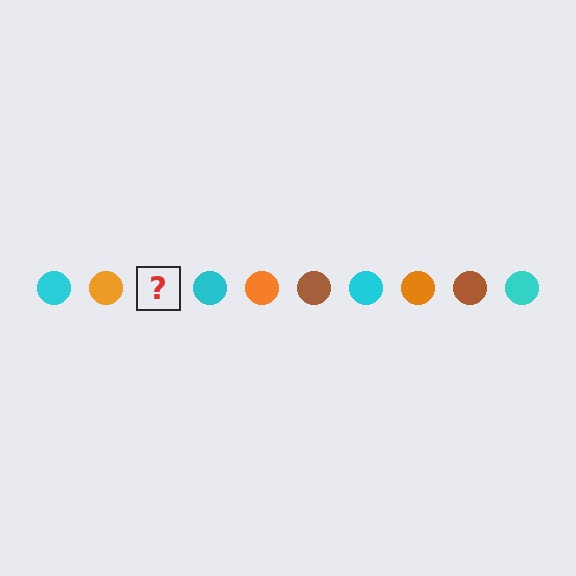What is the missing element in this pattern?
The missing element is a brown circle.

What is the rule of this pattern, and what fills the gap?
The rule is that the pattern cycles through cyan, orange, brown circles. The gap should be filled with a brown circle.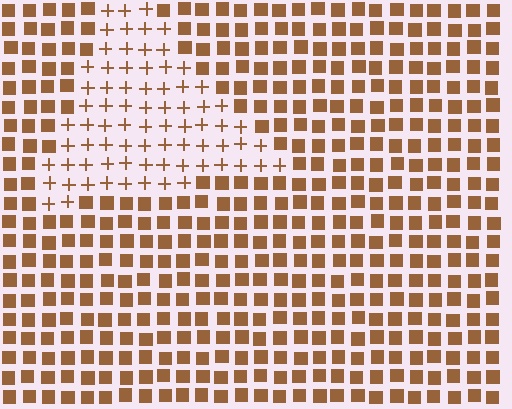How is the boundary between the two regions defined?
The boundary is defined by a change in element shape: plus signs inside vs. squares outside. All elements share the same color and spacing.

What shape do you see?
I see a triangle.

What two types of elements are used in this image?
The image uses plus signs inside the triangle region and squares outside it.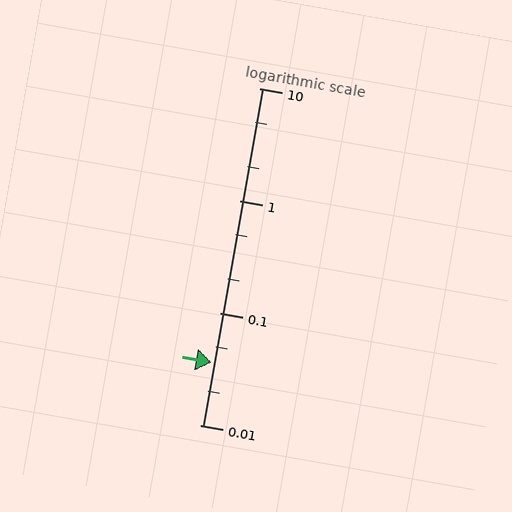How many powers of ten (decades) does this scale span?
The scale spans 3 decades, from 0.01 to 10.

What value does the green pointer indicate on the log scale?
The pointer indicates approximately 0.036.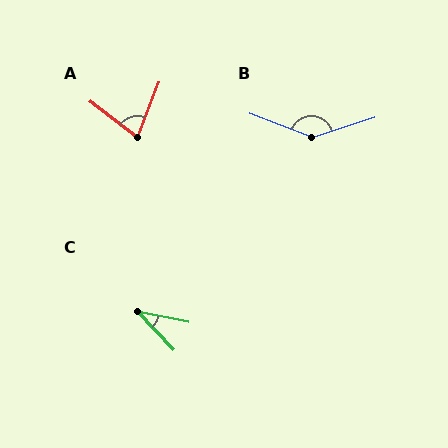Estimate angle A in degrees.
Approximately 74 degrees.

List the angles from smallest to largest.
C (35°), A (74°), B (141°).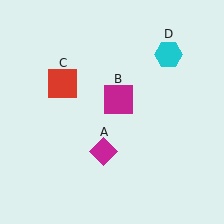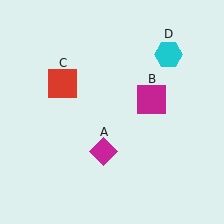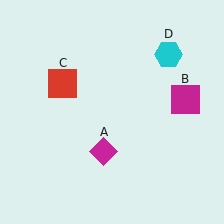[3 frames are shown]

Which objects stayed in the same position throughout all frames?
Magenta diamond (object A) and red square (object C) and cyan hexagon (object D) remained stationary.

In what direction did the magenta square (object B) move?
The magenta square (object B) moved right.